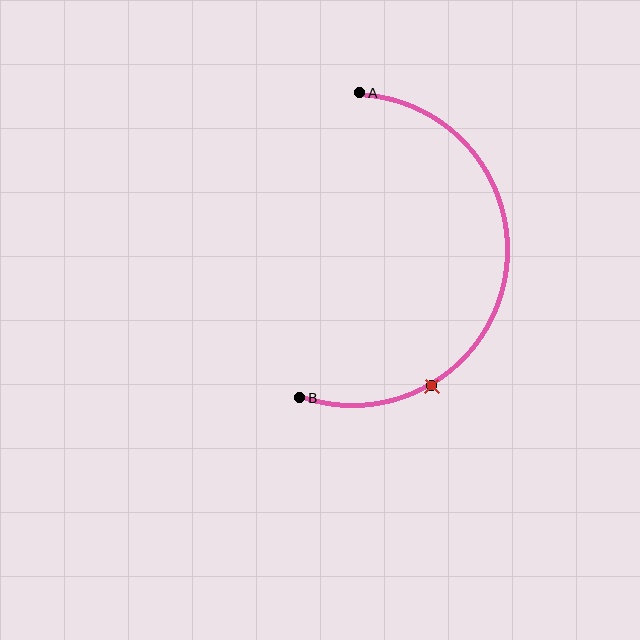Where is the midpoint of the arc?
The arc midpoint is the point on the curve farthest from the straight line joining A and B. It sits to the right of that line.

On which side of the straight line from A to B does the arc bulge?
The arc bulges to the right of the straight line connecting A and B.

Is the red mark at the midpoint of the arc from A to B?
No. The red mark lies on the arc but is closer to endpoint B. The arc midpoint would be at the point on the curve equidistant along the arc from both A and B.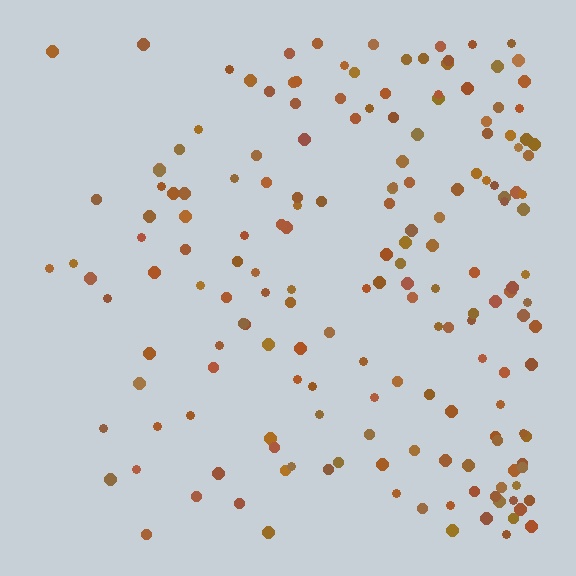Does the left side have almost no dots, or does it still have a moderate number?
Still a moderate number, just noticeably fewer than the right.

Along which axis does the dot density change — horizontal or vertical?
Horizontal.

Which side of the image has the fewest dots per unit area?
The left.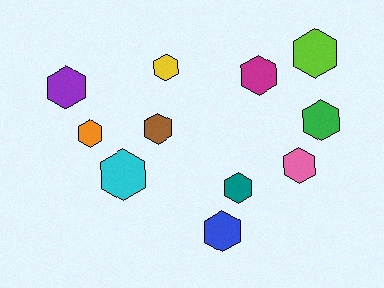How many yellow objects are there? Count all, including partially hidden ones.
There is 1 yellow object.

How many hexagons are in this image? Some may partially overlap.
There are 11 hexagons.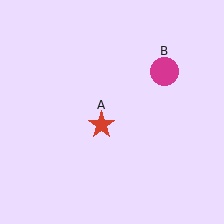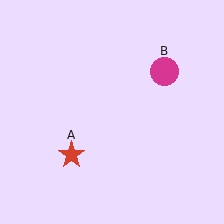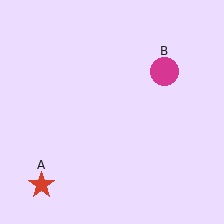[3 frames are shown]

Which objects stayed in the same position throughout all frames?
Magenta circle (object B) remained stationary.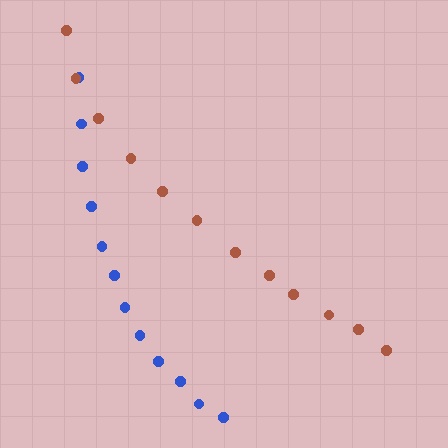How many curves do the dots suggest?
There are 2 distinct paths.